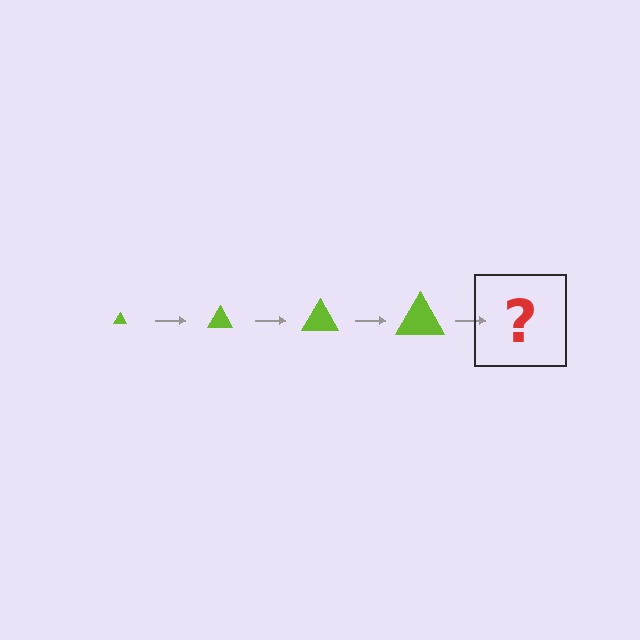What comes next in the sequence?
The next element should be a lime triangle, larger than the previous one.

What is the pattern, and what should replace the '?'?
The pattern is that the triangle gets progressively larger each step. The '?' should be a lime triangle, larger than the previous one.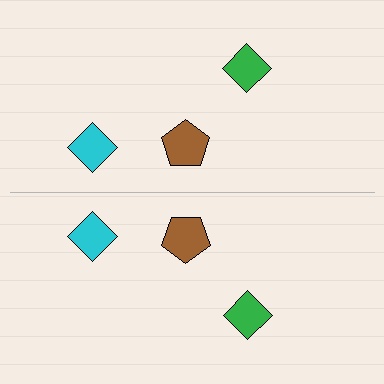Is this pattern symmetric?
Yes, this pattern has bilateral (reflection) symmetry.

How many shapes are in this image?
There are 6 shapes in this image.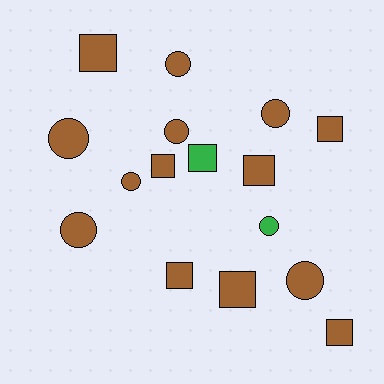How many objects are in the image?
There are 16 objects.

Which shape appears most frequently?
Square, with 8 objects.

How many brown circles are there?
There are 7 brown circles.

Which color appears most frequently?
Brown, with 14 objects.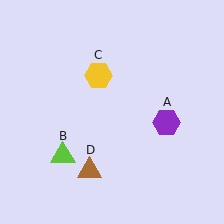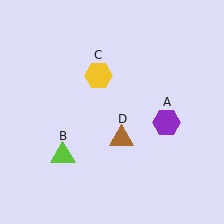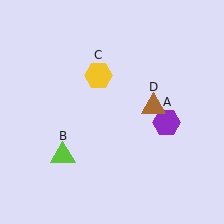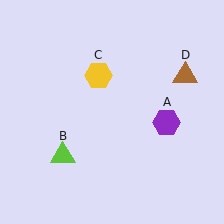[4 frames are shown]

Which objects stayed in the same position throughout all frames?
Purple hexagon (object A) and lime triangle (object B) and yellow hexagon (object C) remained stationary.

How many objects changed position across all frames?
1 object changed position: brown triangle (object D).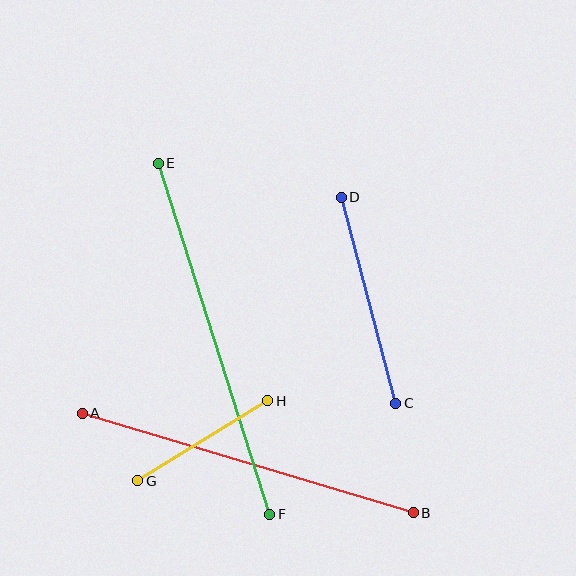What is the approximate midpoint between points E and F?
The midpoint is at approximately (214, 339) pixels.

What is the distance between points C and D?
The distance is approximately 213 pixels.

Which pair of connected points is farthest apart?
Points E and F are farthest apart.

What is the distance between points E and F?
The distance is approximately 368 pixels.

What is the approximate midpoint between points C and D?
The midpoint is at approximately (368, 300) pixels.